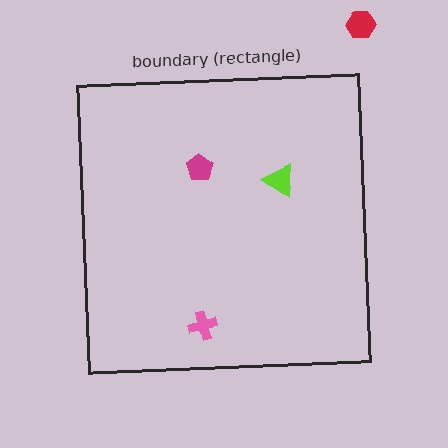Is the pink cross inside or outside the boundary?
Inside.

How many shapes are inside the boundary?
3 inside, 1 outside.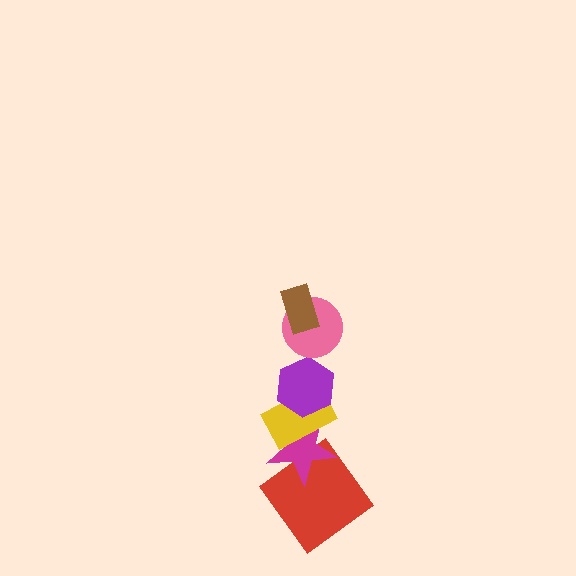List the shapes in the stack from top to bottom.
From top to bottom: the brown rectangle, the pink circle, the purple hexagon, the yellow rectangle, the magenta star, the red diamond.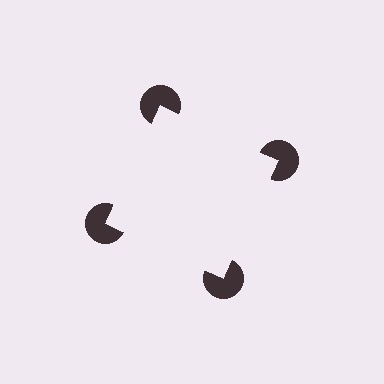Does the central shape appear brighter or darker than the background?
It typically appears slightly brighter than the background, even though no actual brightness change is drawn.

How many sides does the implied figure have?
4 sides.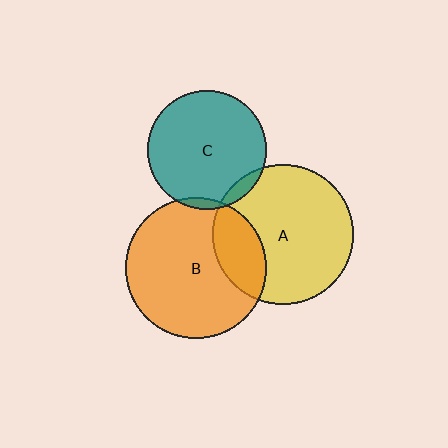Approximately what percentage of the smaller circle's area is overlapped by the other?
Approximately 5%.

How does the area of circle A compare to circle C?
Approximately 1.4 times.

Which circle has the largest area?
Circle B (orange).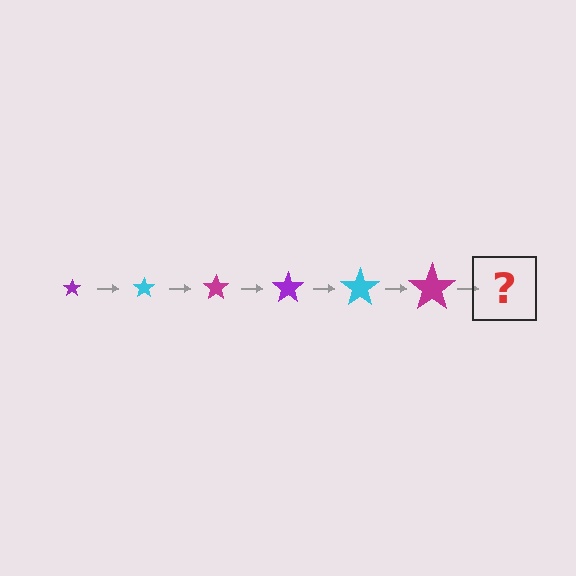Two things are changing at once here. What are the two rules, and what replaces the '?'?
The two rules are that the star grows larger each step and the color cycles through purple, cyan, and magenta. The '?' should be a purple star, larger than the previous one.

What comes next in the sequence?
The next element should be a purple star, larger than the previous one.